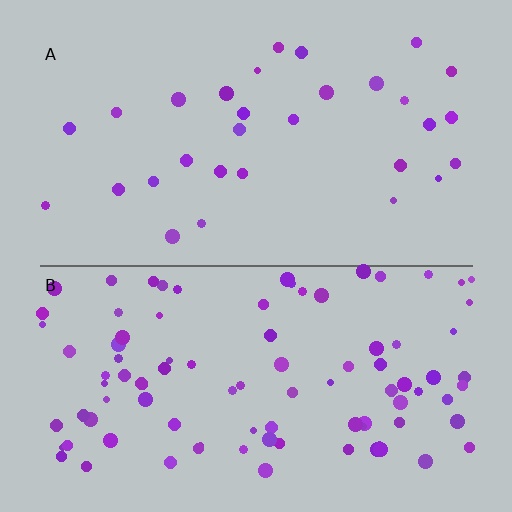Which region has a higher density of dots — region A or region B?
B (the bottom).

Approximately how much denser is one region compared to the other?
Approximately 3.1× — region B over region A.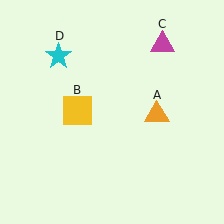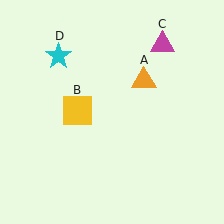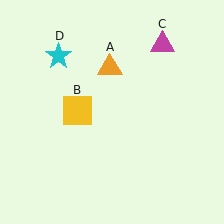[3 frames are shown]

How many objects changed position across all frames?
1 object changed position: orange triangle (object A).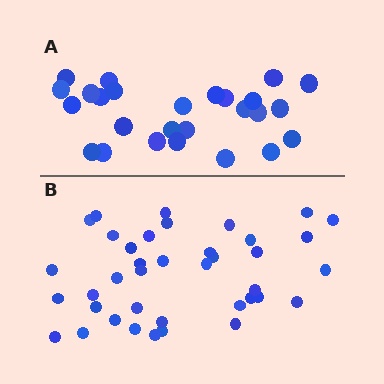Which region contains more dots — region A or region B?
Region B (the bottom region) has more dots.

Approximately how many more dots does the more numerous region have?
Region B has approximately 15 more dots than region A.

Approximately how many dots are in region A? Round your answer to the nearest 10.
About 30 dots. (The exact count is 26, which rounds to 30.)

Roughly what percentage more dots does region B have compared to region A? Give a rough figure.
About 50% more.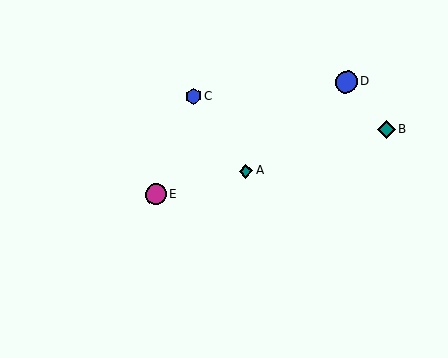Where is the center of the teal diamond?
The center of the teal diamond is at (386, 129).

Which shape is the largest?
The blue circle (labeled D) is the largest.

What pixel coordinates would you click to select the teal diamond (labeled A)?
Click at (246, 171) to select the teal diamond A.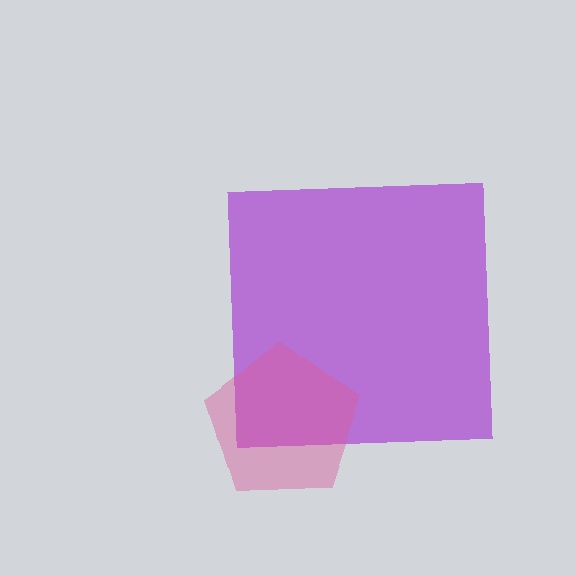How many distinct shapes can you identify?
There are 2 distinct shapes: a purple square, a pink pentagon.